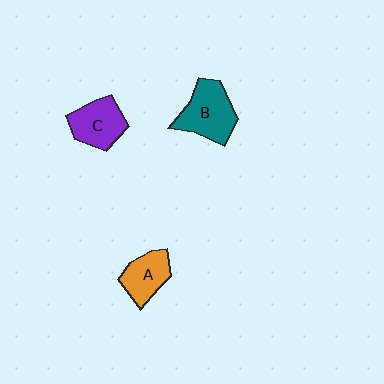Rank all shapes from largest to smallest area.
From largest to smallest: B (teal), C (purple), A (orange).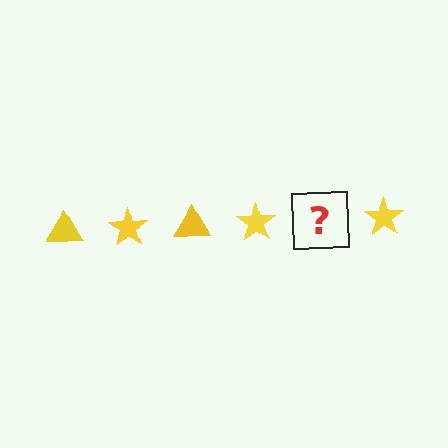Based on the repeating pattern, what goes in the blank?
The blank should be a yellow triangle.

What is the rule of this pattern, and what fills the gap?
The rule is that the pattern cycles through triangle, star shapes in yellow. The gap should be filled with a yellow triangle.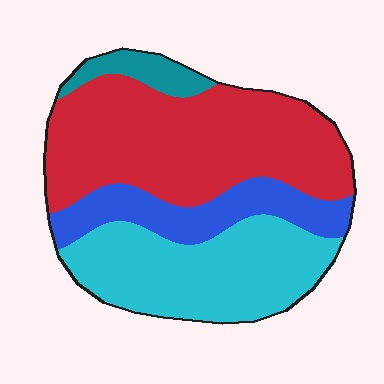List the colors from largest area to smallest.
From largest to smallest: red, cyan, blue, teal.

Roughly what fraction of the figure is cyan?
Cyan takes up between a quarter and a half of the figure.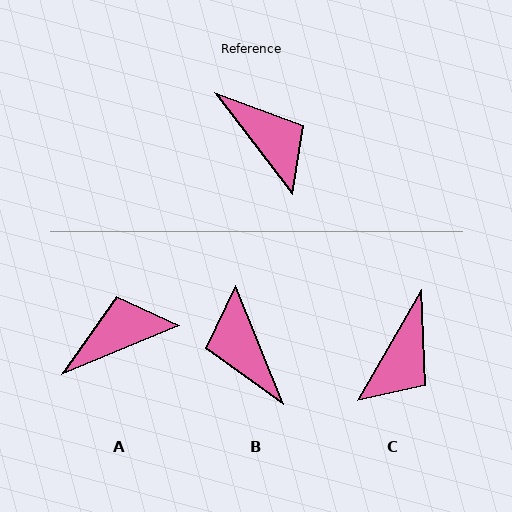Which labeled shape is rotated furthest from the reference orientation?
B, about 164 degrees away.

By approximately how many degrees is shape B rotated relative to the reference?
Approximately 164 degrees counter-clockwise.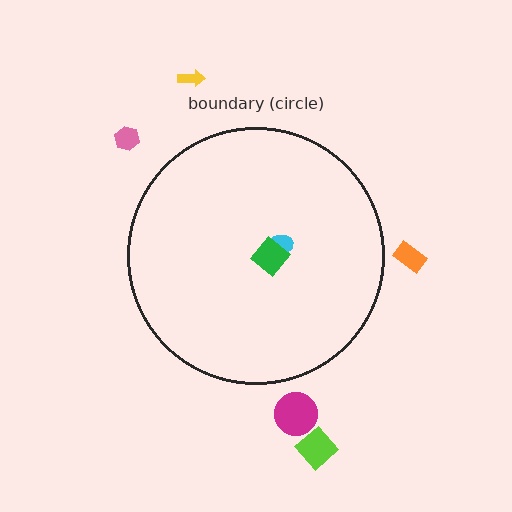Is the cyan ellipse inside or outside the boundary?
Inside.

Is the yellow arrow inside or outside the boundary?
Outside.